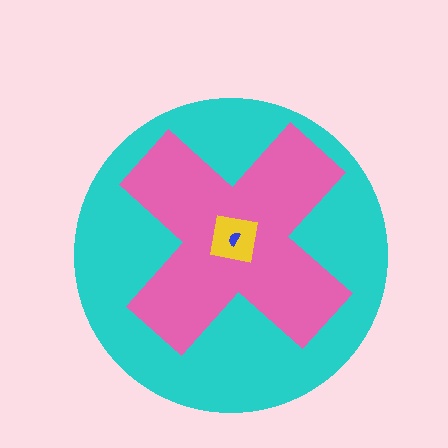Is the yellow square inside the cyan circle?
Yes.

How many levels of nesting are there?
4.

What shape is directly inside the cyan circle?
The pink cross.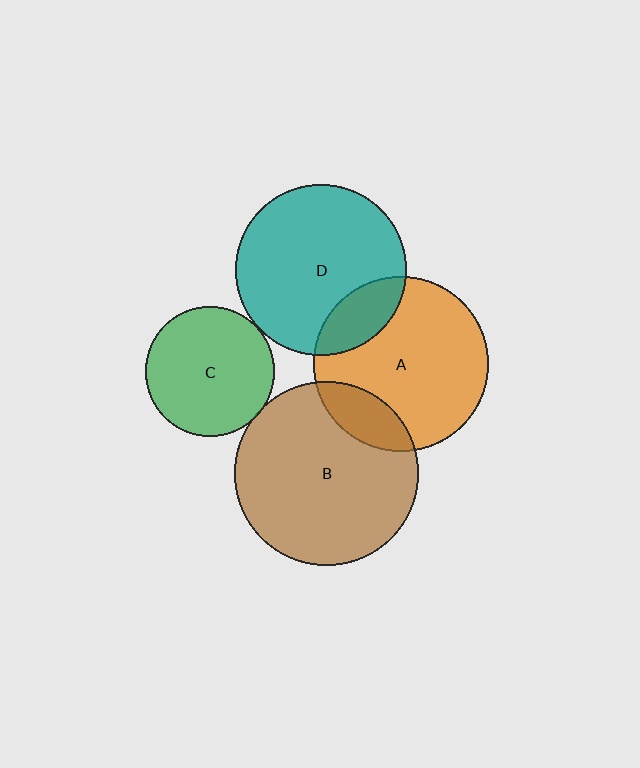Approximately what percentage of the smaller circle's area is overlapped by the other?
Approximately 5%.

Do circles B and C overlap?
Yes.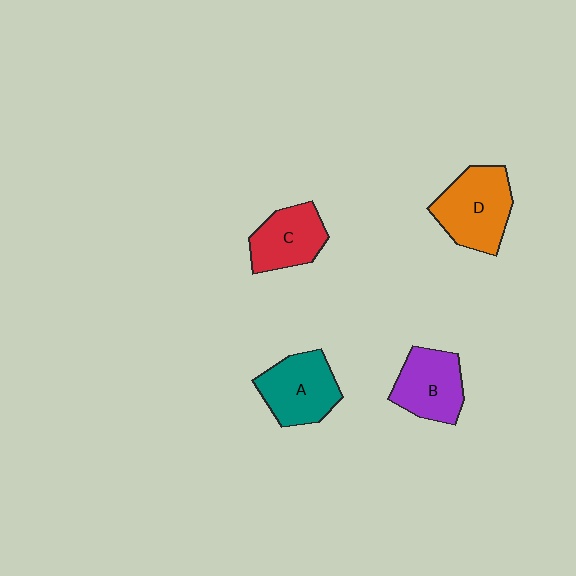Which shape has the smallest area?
Shape C (red).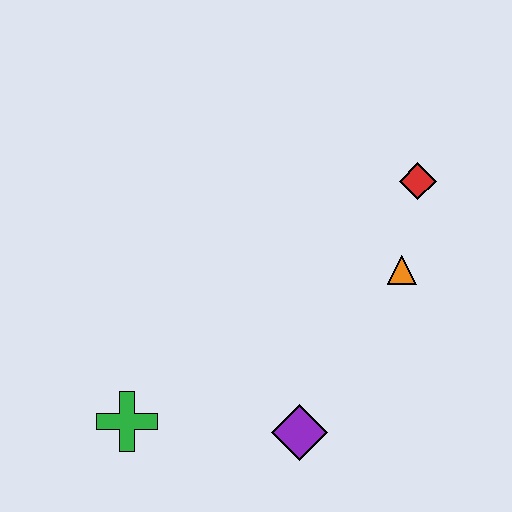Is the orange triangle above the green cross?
Yes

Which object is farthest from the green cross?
The red diamond is farthest from the green cross.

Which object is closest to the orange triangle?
The red diamond is closest to the orange triangle.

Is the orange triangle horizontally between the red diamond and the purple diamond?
Yes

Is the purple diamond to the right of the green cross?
Yes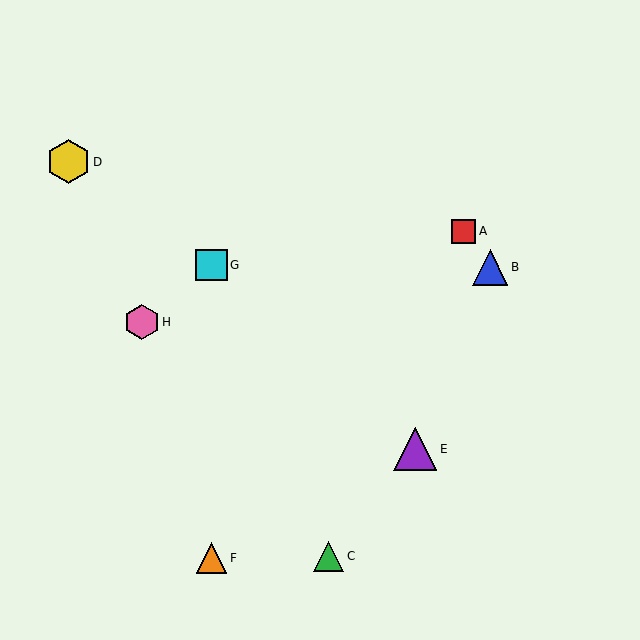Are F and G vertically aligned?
Yes, both are at x≈211.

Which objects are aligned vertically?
Objects F, G are aligned vertically.